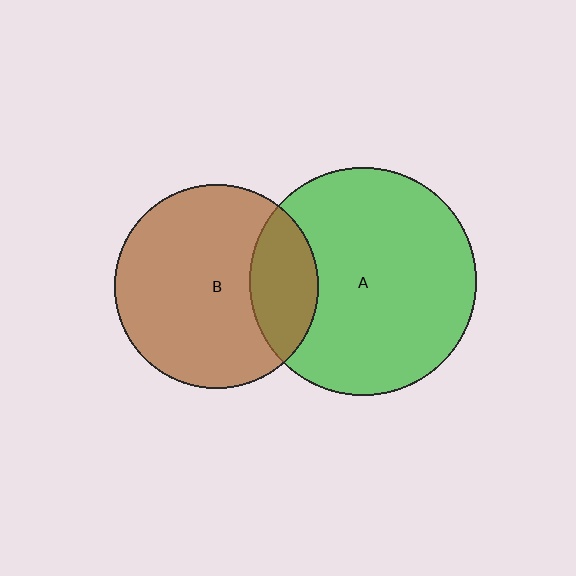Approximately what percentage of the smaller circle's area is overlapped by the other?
Approximately 25%.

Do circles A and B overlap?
Yes.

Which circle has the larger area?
Circle A (green).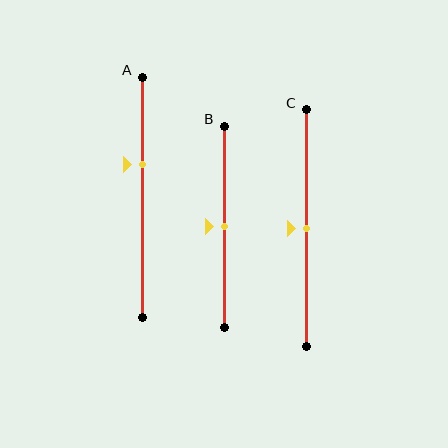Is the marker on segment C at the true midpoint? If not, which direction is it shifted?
Yes, the marker on segment C is at the true midpoint.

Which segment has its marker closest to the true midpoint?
Segment B has its marker closest to the true midpoint.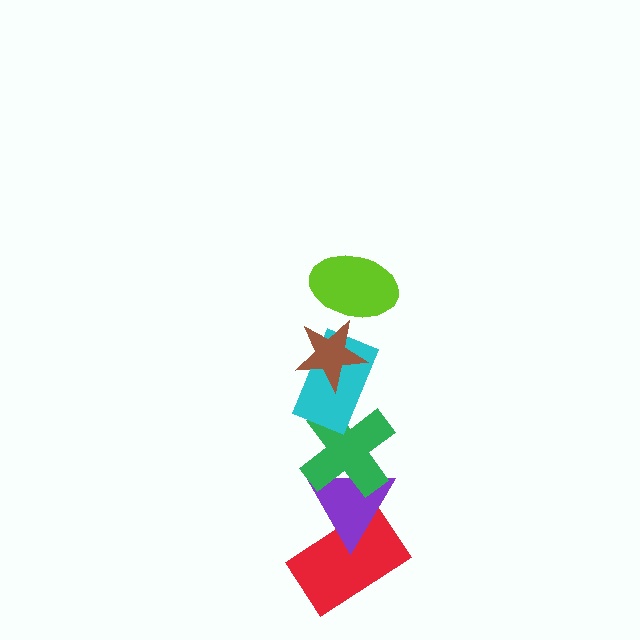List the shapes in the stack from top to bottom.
From top to bottom: the lime ellipse, the brown star, the cyan rectangle, the green cross, the purple triangle, the red rectangle.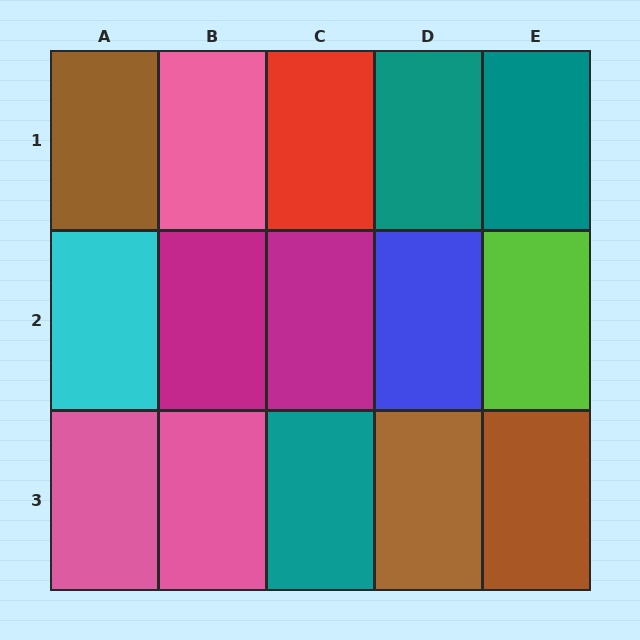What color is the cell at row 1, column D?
Teal.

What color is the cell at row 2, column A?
Cyan.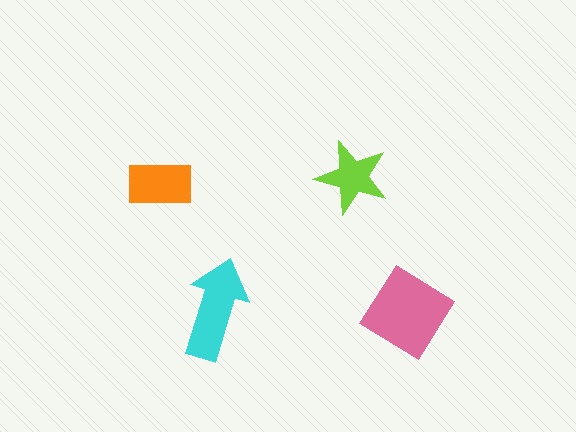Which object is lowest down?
The pink diamond is bottommost.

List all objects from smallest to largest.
The lime star, the orange rectangle, the cyan arrow, the pink diamond.